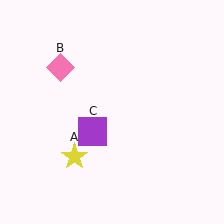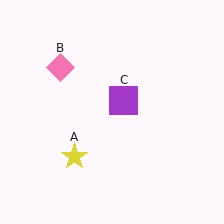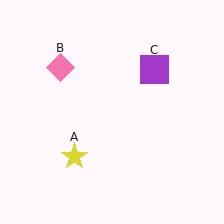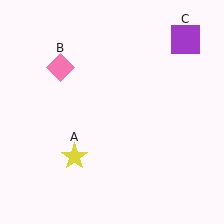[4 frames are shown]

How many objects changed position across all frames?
1 object changed position: purple square (object C).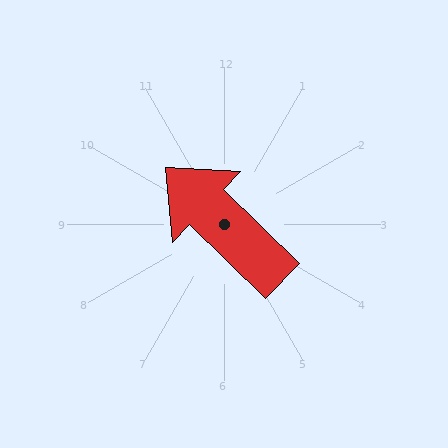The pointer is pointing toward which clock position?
Roughly 10 o'clock.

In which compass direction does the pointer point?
Northwest.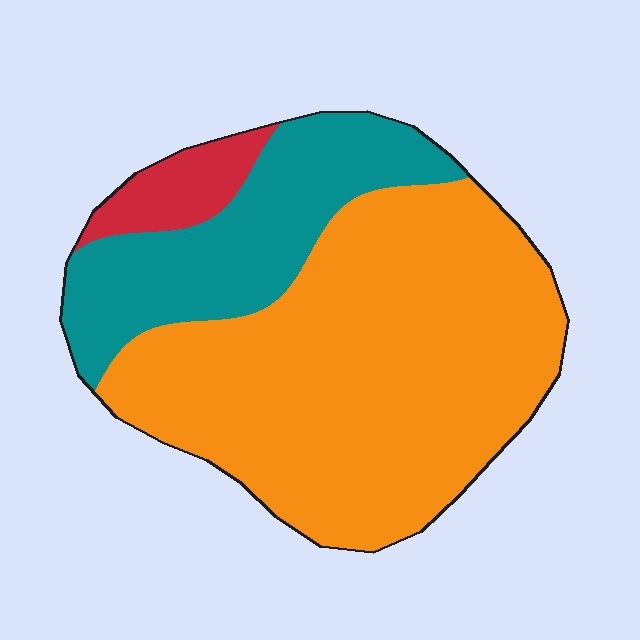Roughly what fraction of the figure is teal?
Teal takes up about one quarter (1/4) of the figure.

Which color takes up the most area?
Orange, at roughly 65%.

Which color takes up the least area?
Red, at roughly 5%.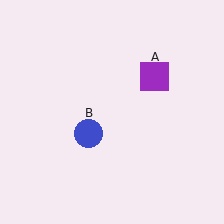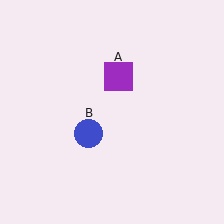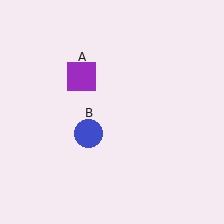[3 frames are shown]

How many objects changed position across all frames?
1 object changed position: purple square (object A).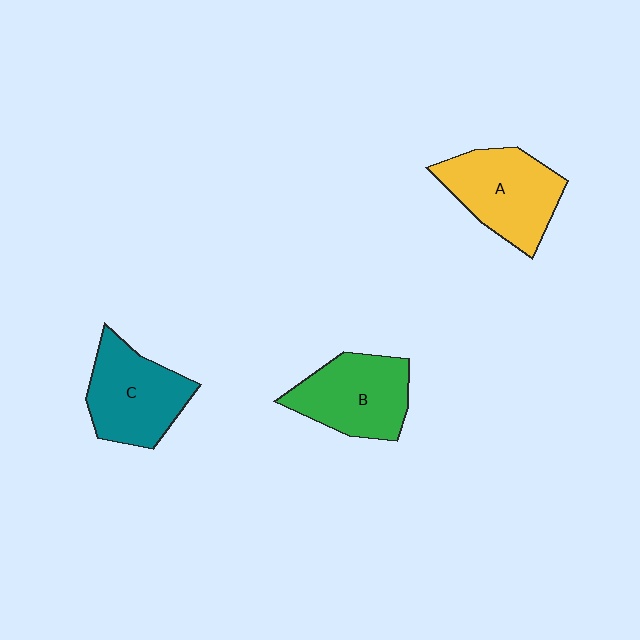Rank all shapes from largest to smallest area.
From largest to smallest: A (yellow), C (teal), B (green).